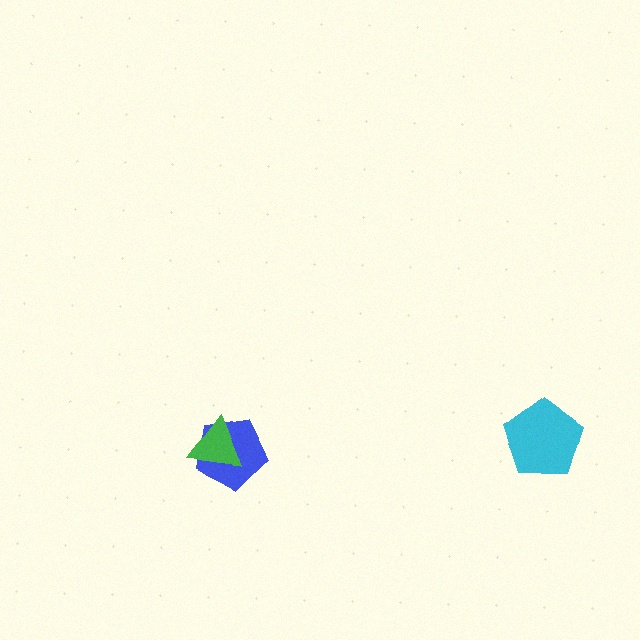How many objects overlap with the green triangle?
1 object overlaps with the green triangle.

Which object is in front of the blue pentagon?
The green triangle is in front of the blue pentagon.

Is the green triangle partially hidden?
No, no other shape covers it.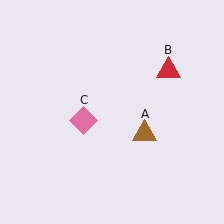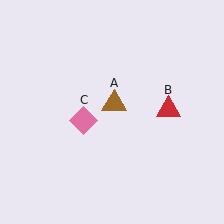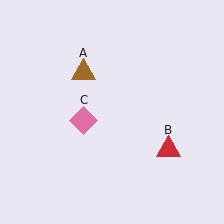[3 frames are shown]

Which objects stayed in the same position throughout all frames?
Pink diamond (object C) remained stationary.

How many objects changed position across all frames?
2 objects changed position: brown triangle (object A), red triangle (object B).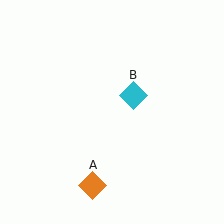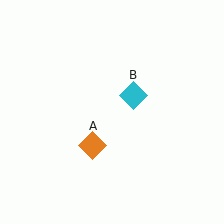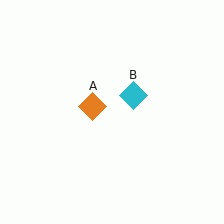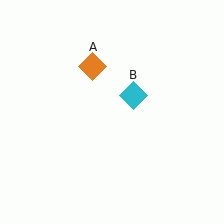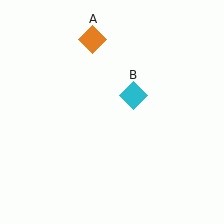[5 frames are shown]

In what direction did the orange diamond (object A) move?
The orange diamond (object A) moved up.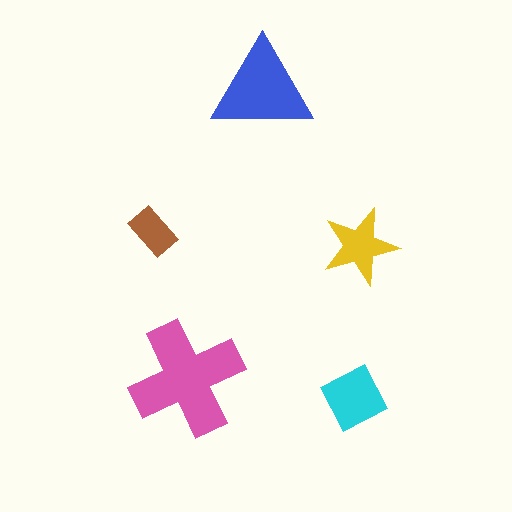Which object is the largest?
The pink cross.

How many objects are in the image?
There are 5 objects in the image.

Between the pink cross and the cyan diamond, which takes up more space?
The pink cross.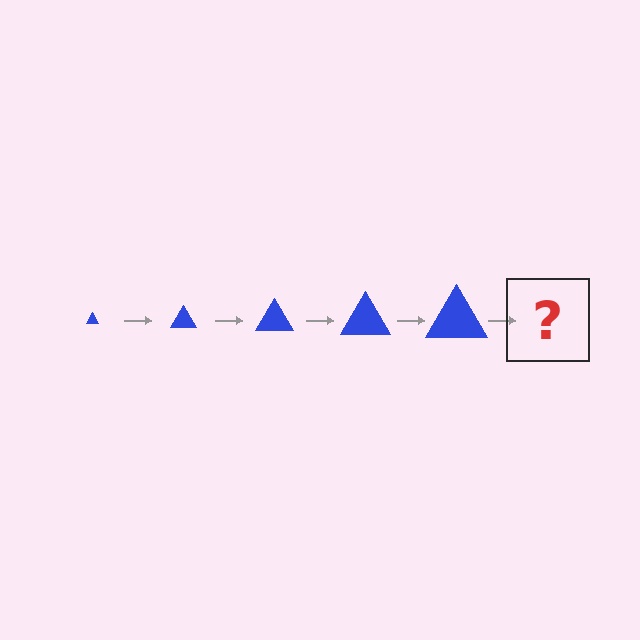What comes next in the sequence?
The next element should be a blue triangle, larger than the previous one.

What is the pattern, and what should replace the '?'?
The pattern is that the triangle gets progressively larger each step. The '?' should be a blue triangle, larger than the previous one.